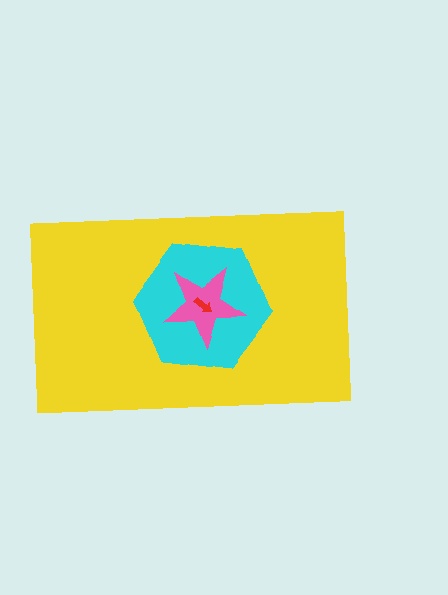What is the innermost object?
The red arrow.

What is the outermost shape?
The yellow rectangle.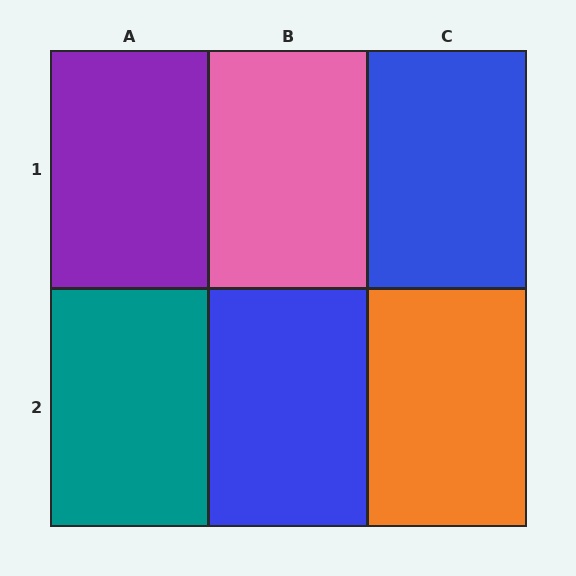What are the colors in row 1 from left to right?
Purple, pink, blue.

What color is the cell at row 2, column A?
Teal.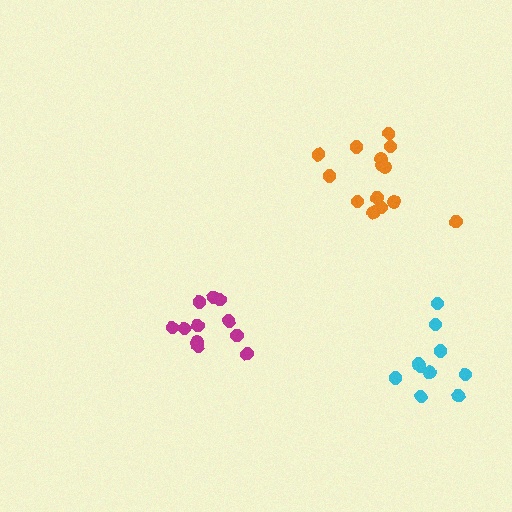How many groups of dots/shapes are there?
There are 3 groups.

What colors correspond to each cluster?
The clusters are colored: magenta, orange, cyan.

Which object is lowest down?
The cyan cluster is bottommost.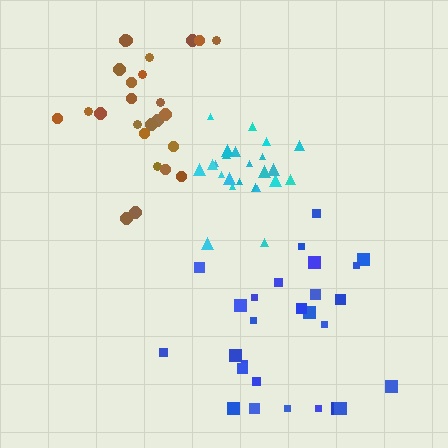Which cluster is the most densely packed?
Cyan.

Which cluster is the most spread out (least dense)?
Blue.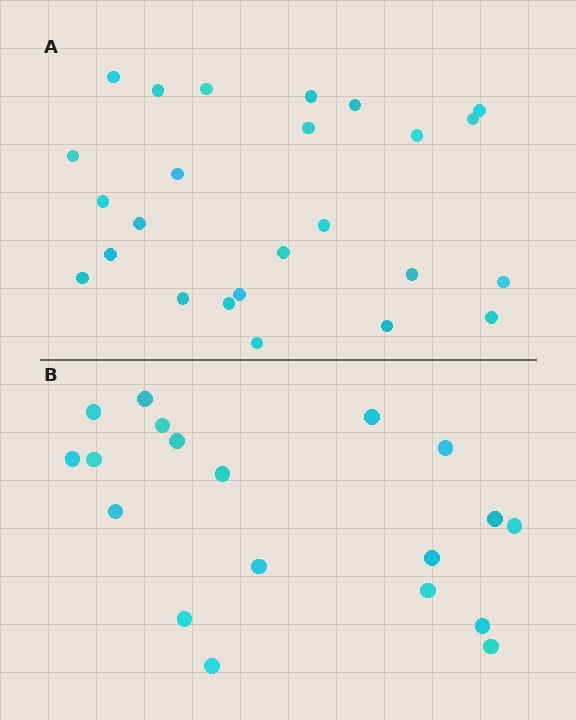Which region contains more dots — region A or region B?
Region A (the top region) has more dots.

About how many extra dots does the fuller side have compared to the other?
Region A has about 6 more dots than region B.